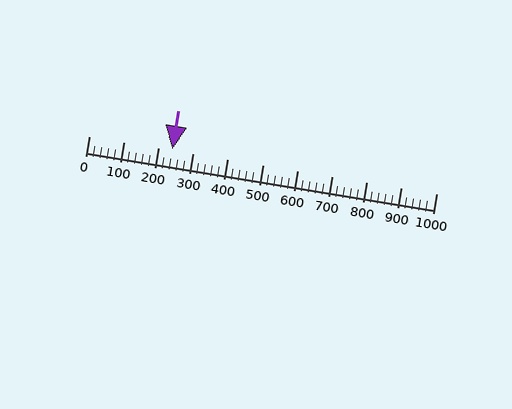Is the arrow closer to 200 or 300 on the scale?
The arrow is closer to 200.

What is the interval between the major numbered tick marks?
The major tick marks are spaced 100 units apart.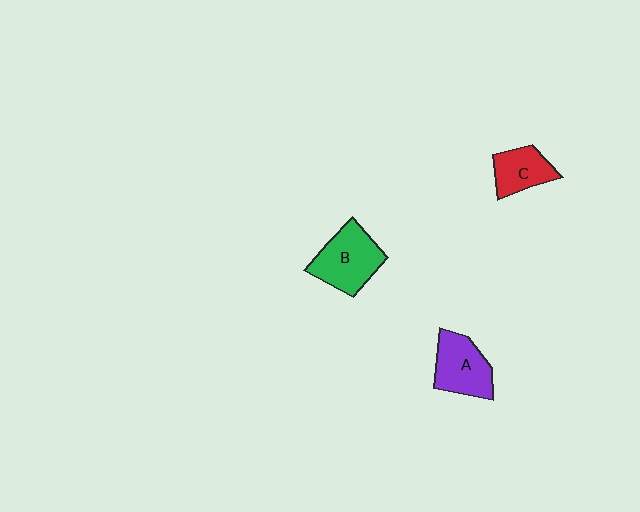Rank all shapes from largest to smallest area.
From largest to smallest: B (green), A (purple), C (red).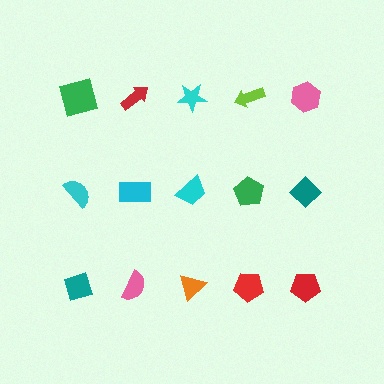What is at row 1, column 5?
A pink hexagon.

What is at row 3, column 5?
A red pentagon.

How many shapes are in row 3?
5 shapes.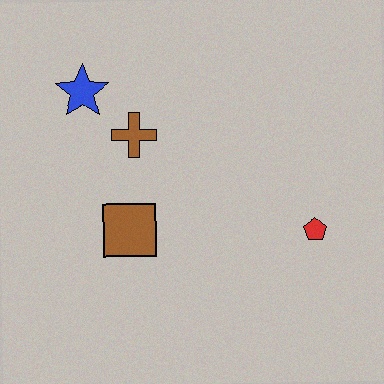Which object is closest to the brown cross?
The blue star is closest to the brown cross.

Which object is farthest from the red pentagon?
The blue star is farthest from the red pentagon.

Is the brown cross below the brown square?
No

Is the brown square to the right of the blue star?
Yes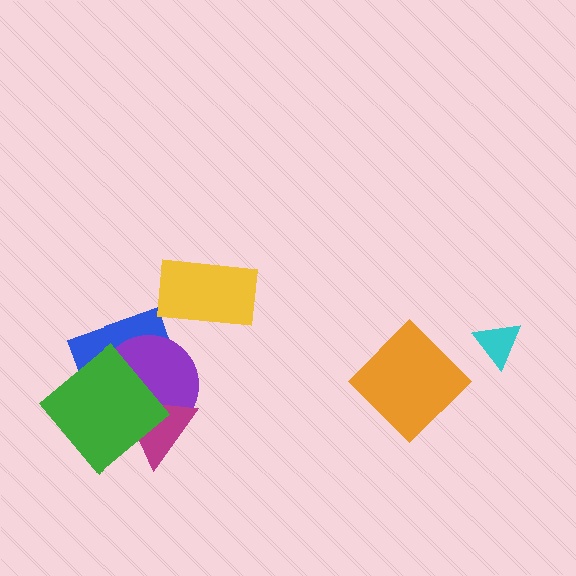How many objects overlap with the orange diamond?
0 objects overlap with the orange diamond.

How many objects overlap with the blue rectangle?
2 objects overlap with the blue rectangle.